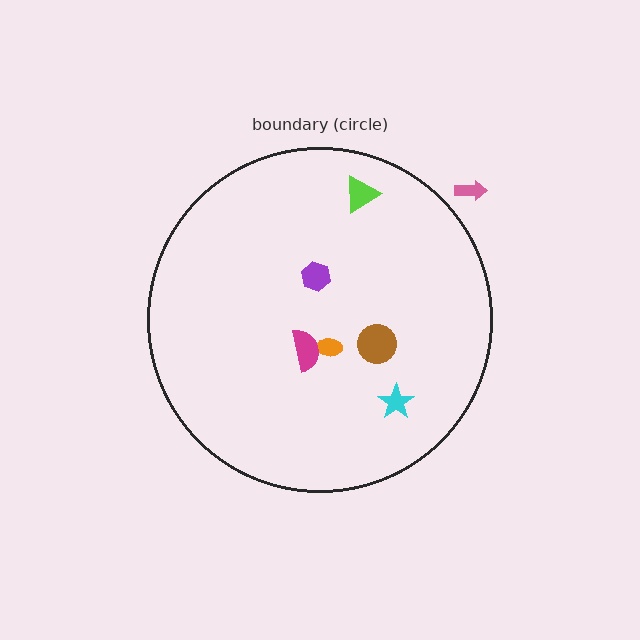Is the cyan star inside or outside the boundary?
Inside.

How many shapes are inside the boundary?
6 inside, 1 outside.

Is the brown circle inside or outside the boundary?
Inside.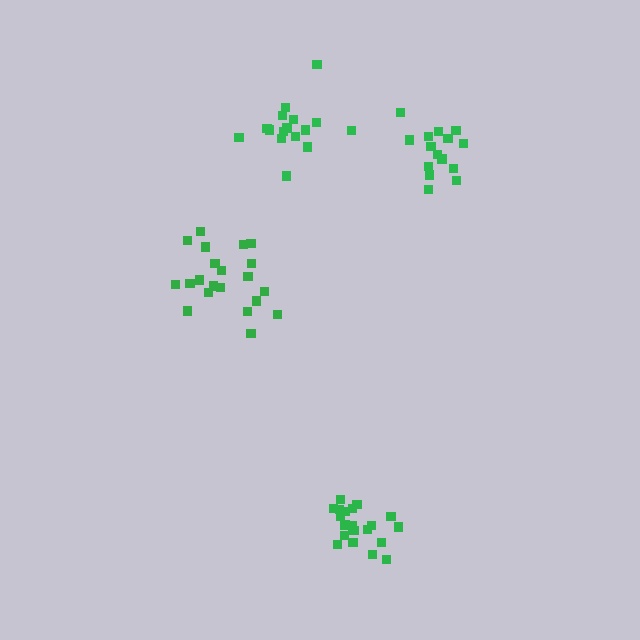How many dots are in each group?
Group 1: 21 dots, Group 2: 20 dots, Group 3: 16 dots, Group 4: 15 dots (72 total).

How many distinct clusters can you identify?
There are 4 distinct clusters.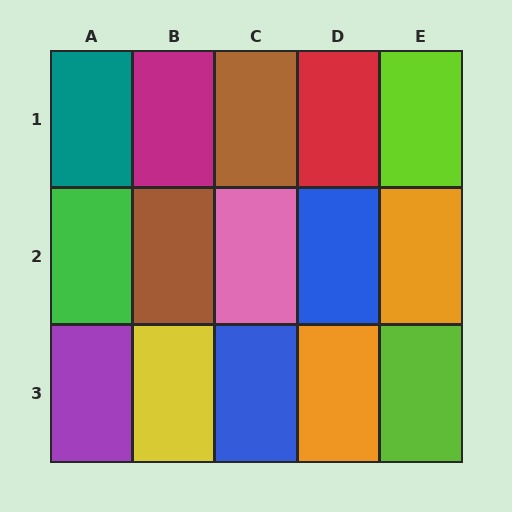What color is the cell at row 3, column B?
Yellow.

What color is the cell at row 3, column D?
Orange.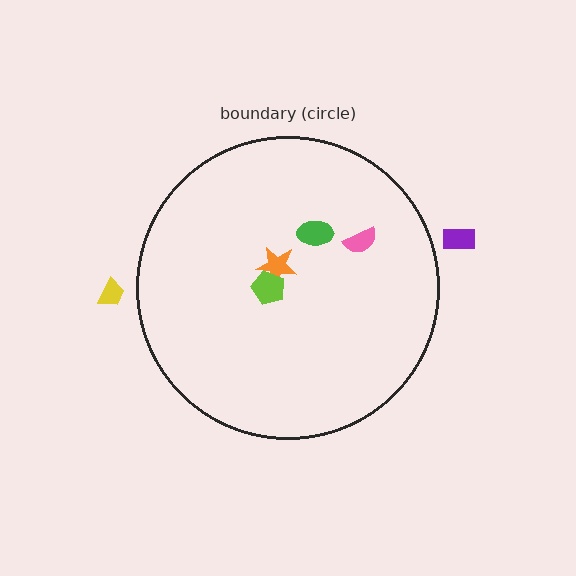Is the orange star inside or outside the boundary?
Inside.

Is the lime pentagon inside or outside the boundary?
Inside.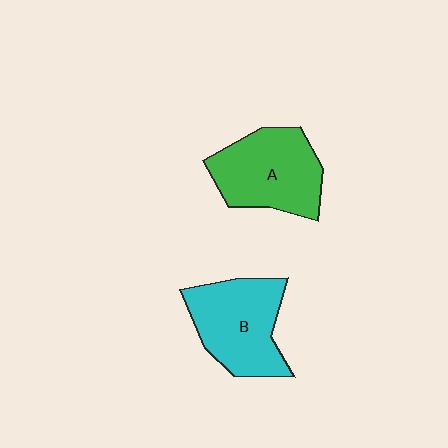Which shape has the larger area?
Shape B (cyan).